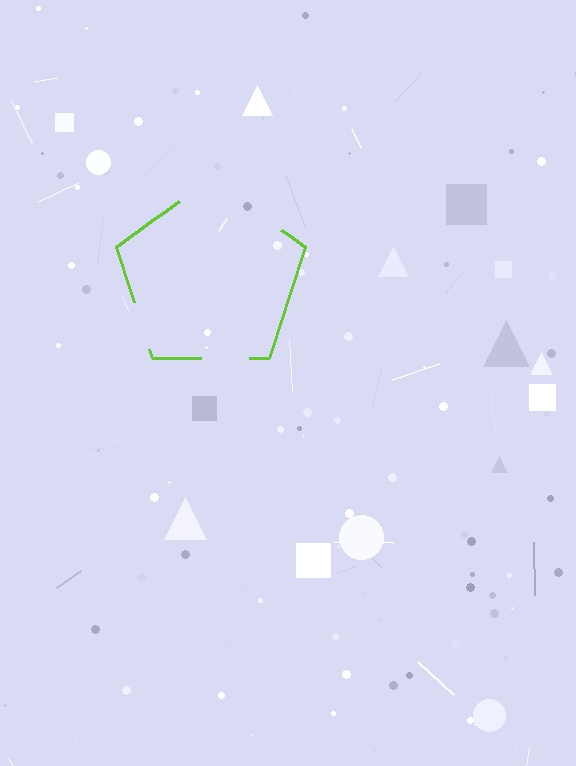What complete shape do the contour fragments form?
The contour fragments form a pentagon.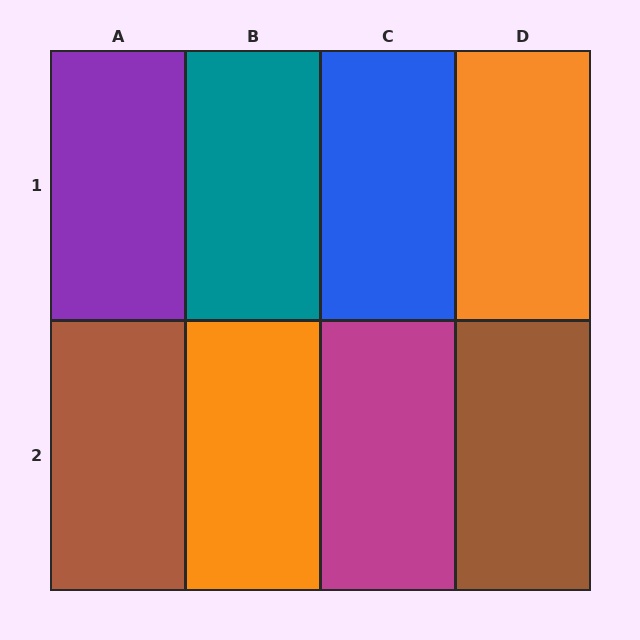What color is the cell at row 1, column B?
Teal.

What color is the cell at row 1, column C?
Blue.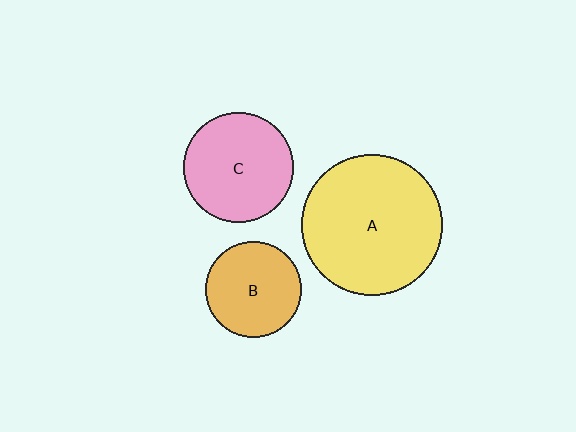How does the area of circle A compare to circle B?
Approximately 2.2 times.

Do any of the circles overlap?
No, none of the circles overlap.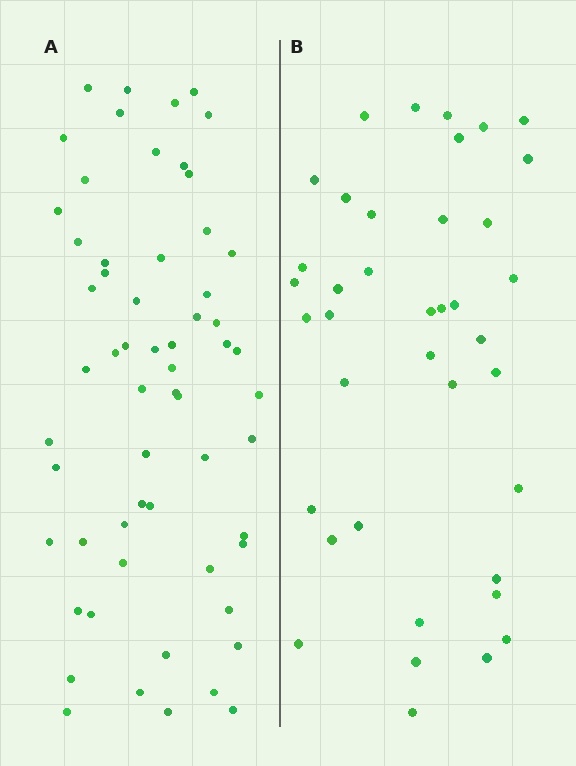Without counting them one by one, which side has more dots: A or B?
Region A (the left region) has more dots.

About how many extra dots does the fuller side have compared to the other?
Region A has approximately 20 more dots than region B.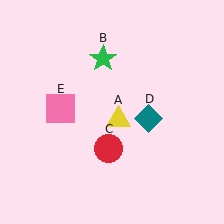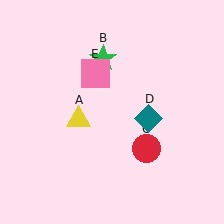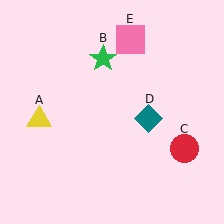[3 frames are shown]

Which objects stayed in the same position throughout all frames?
Green star (object B) and teal diamond (object D) remained stationary.